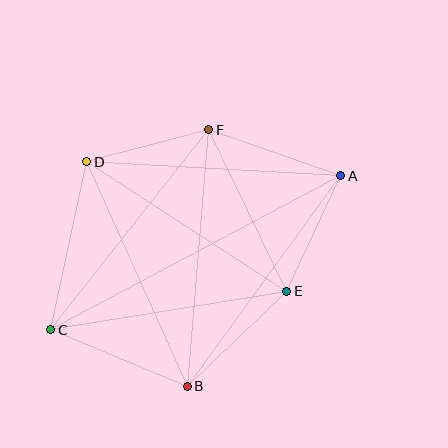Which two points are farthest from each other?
Points A and C are farthest from each other.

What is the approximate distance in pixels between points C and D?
The distance between C and D is approximately 172 pixels.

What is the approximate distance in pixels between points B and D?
The distance between B and D is approximately 246 pixels.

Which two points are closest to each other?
Points D and F are closest to each other.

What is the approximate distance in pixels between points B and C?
The distance between B and C is approximately 148 pixels.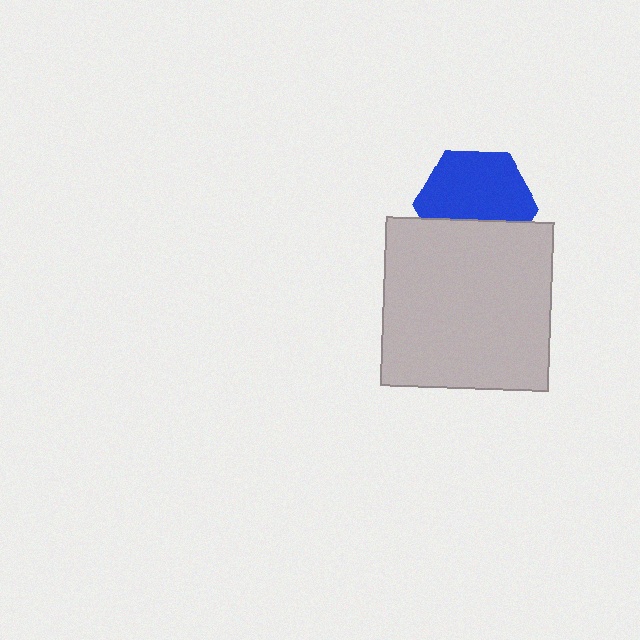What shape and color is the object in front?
The object in front is a light gray square.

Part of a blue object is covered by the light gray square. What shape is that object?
It is a hexagon.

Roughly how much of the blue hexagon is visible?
About half of it is visible (roughly 64%).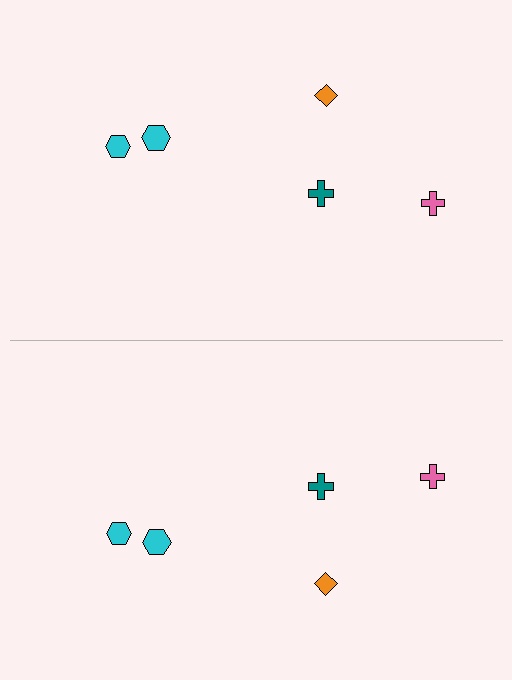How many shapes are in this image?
There are 10 shapes in this image.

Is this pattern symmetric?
Yes, this pattern has bilateral (reflection) symmetry.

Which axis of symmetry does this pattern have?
The pattern has a horizontal axis of symmetry running through the center of the image.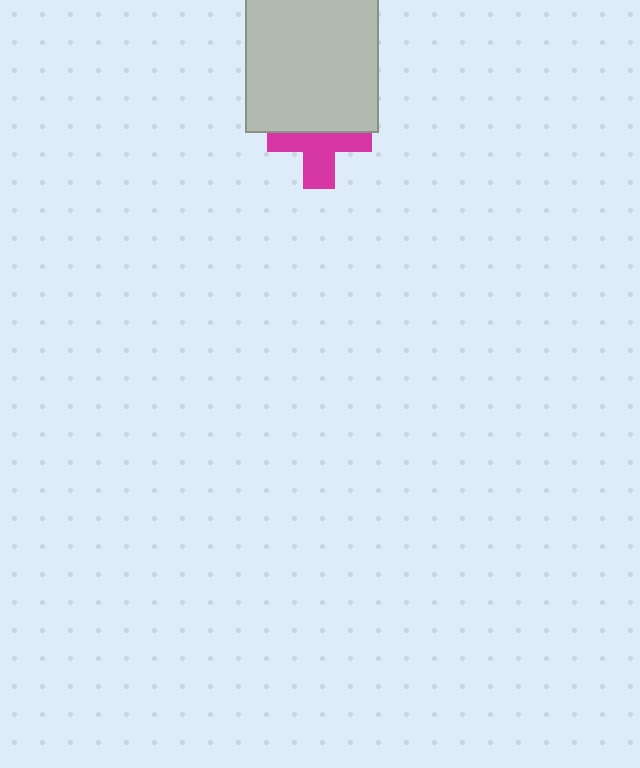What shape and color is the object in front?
The object in front is a light gray rectangle.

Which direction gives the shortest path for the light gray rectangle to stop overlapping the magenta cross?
Moving up gives the shortest separation.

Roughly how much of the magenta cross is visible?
About half of it is visible (roughly 54%).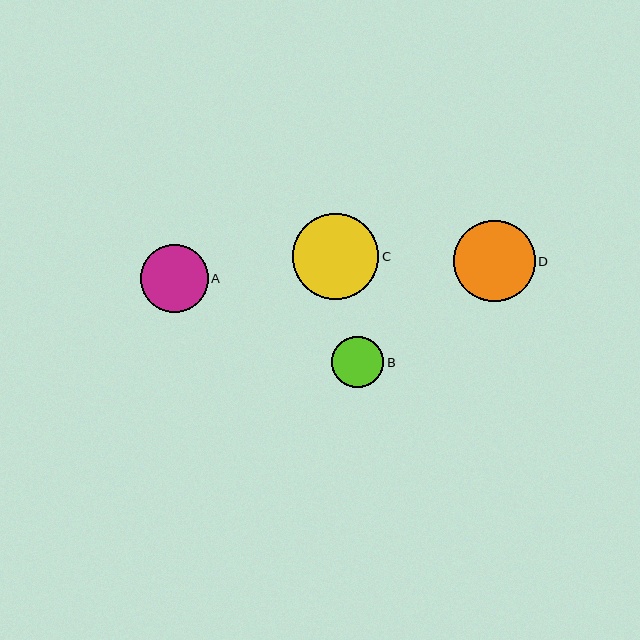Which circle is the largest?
Circle C is the largest with a size of approximately 86 pixels.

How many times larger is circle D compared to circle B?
Circle D is approximately 1.6 times the size of circle B.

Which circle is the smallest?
Circle B is the smallest with a size of approximately 52 pixels.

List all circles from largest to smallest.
From largest to smallest: C, D, A, B.